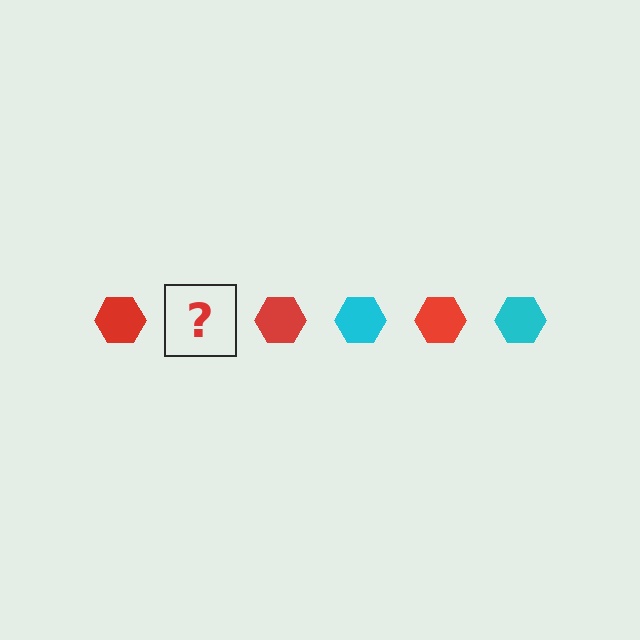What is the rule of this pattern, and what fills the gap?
The rule is that the pattern cycles through red, cyan hexagons. The gap should be filled with a cyan hexagon.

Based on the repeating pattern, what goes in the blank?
The blank should be a cyan hexagon.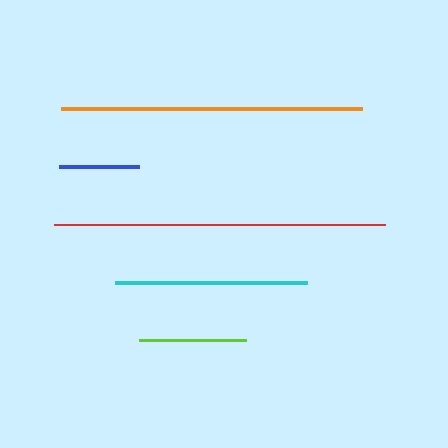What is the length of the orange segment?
The orange segment is approximately 301 pixels long.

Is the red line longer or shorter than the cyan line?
The red line is longer than the cyan line.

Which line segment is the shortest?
The blue line is the shortest at approximately 80 pixels.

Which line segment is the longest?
The red line is the longest at approximately 331 pixels.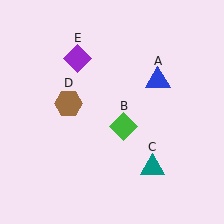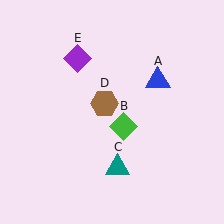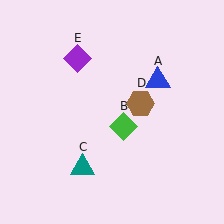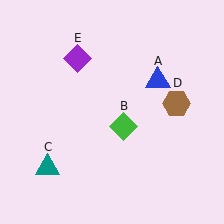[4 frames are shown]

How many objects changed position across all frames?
2 objects changed position: teal triangle (object C), brown hexagon (object D).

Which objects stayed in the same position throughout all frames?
Blue triangle (object A) and green diamond (object B) and purple diamond (object E) remained stationary.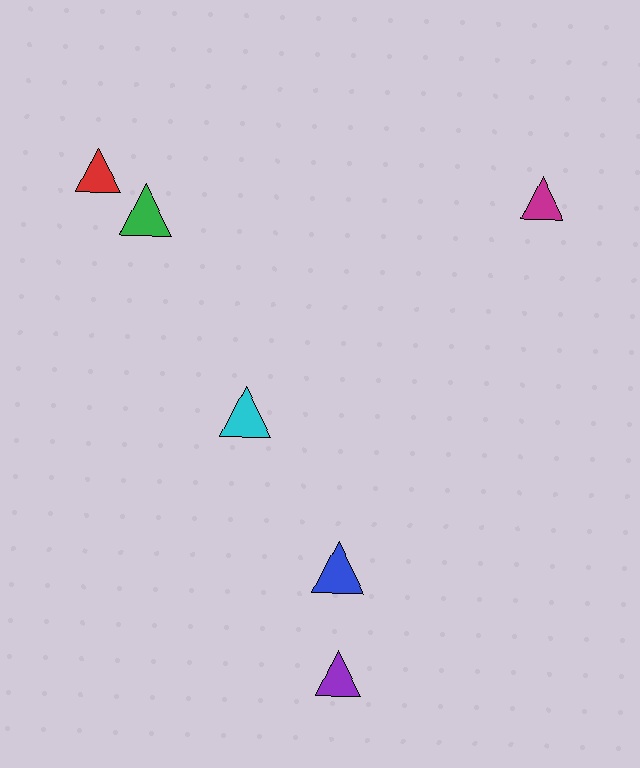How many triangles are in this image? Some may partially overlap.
There are 6 triangles.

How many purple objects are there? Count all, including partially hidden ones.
There is 1 purple object.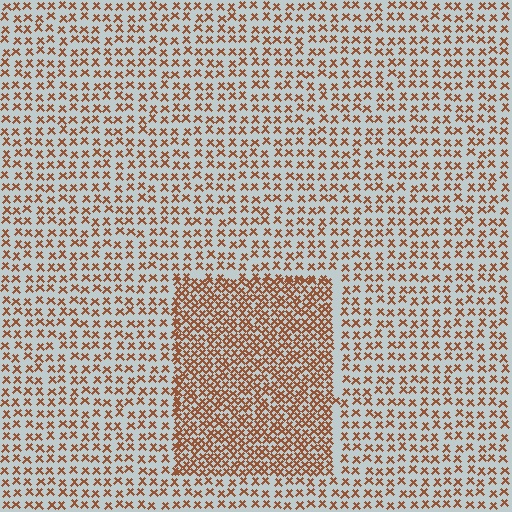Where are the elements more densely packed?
The elements are more densely packed inside the rectangle boundary.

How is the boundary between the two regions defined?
The boundary is defined by a change in element density (approximately 2.0x ratio). All elements are the same color, size, and shape.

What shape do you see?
I see a rectangle.